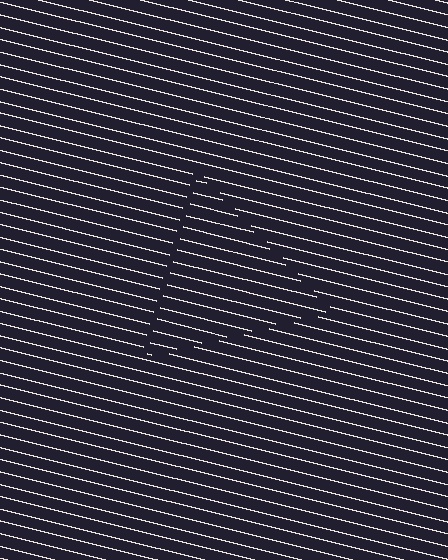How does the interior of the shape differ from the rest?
The interior of the shape contains the same grating, shifted by half a period — the contour is defined by the phase discontinuity where line-ends from the inner and outer gratings abut.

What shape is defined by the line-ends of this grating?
An illusory triangle. The interior of the shape contains the same grating, shifted by half a period — the contour is defined by the phase discontinuity where line-ends from the inner and outer gratings abut.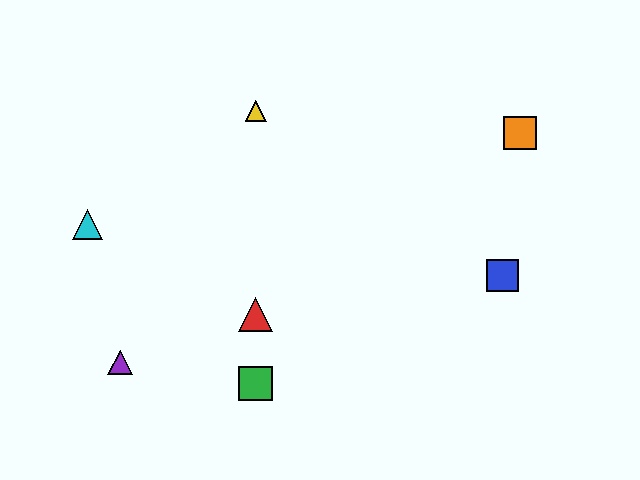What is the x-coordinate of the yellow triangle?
The yellow triangle is at x≈256.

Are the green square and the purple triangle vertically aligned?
No, the green square is at x≈256 and the purple triangle is at x≈120.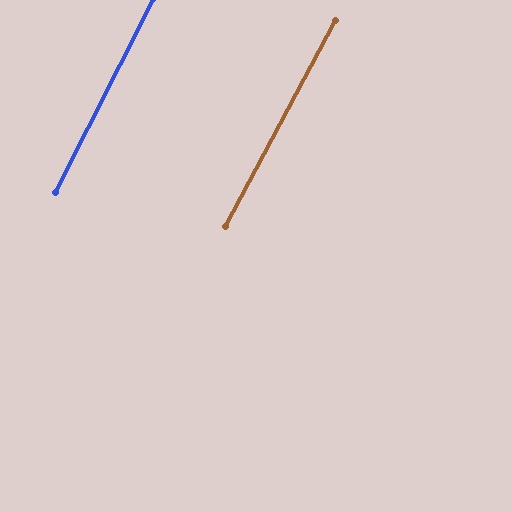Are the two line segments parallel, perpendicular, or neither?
Parallel — their directions differ by only 1.1°.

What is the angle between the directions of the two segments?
Approximately 1 degree.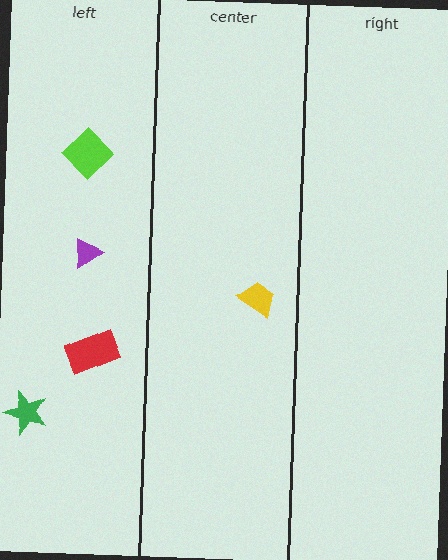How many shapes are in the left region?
4.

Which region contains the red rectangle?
The left region.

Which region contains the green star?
The left region.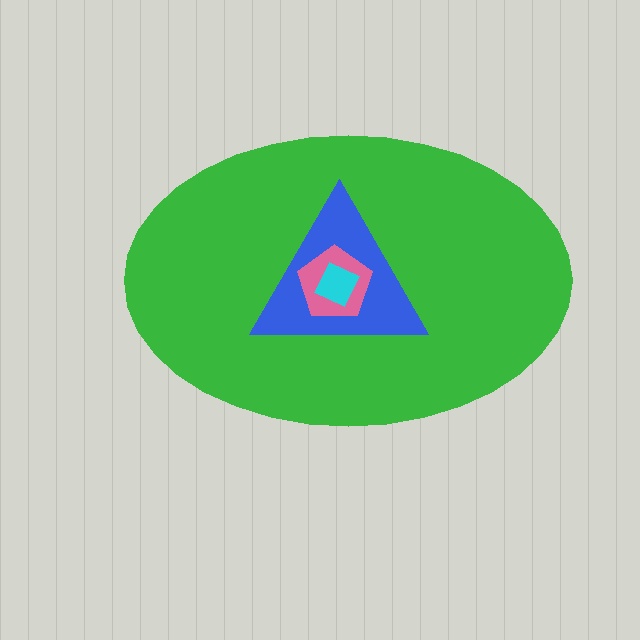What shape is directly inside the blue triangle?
The pink pentagon.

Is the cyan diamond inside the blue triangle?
Yes.